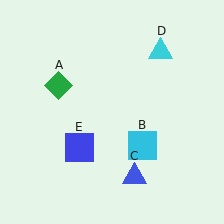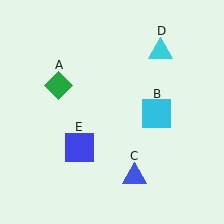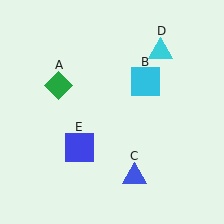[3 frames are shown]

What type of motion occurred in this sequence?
The cyan square (object B) rotated counterclockwise around the center of the scene.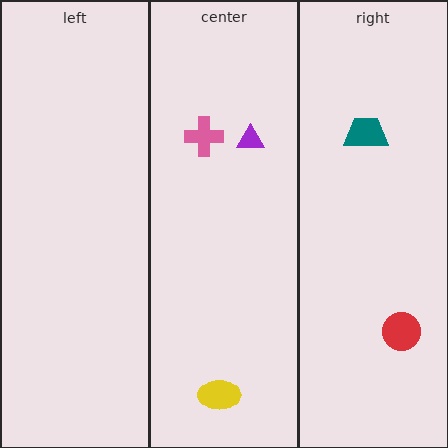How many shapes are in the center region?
3.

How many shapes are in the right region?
2.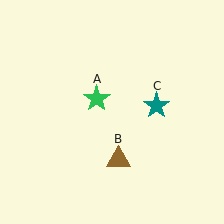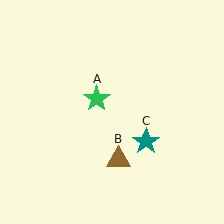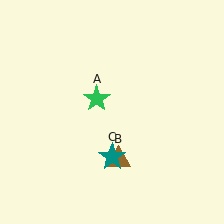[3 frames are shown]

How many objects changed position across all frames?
1 object changed position: teal star (object C).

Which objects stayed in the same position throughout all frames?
Green star (object A) and brown triangle (object B) remained stationary.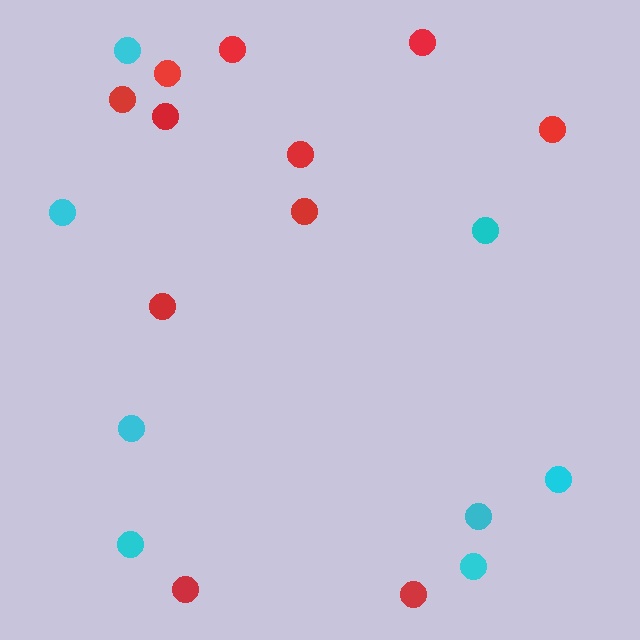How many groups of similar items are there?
There are 2 groups: one group of cyan circles (8) and one group of red circles (11).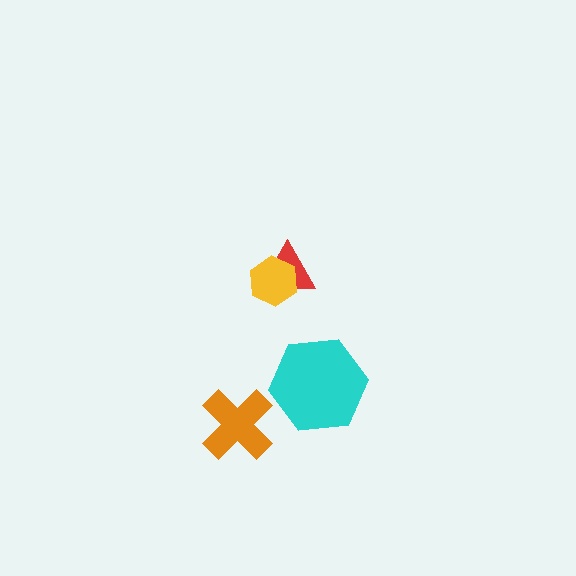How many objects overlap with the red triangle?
1 object overlaps with the red triangle.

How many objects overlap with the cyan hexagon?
0 objects overlap with the cyan hexagon.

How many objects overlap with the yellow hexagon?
1 object overlaps with the yellow hexagon.